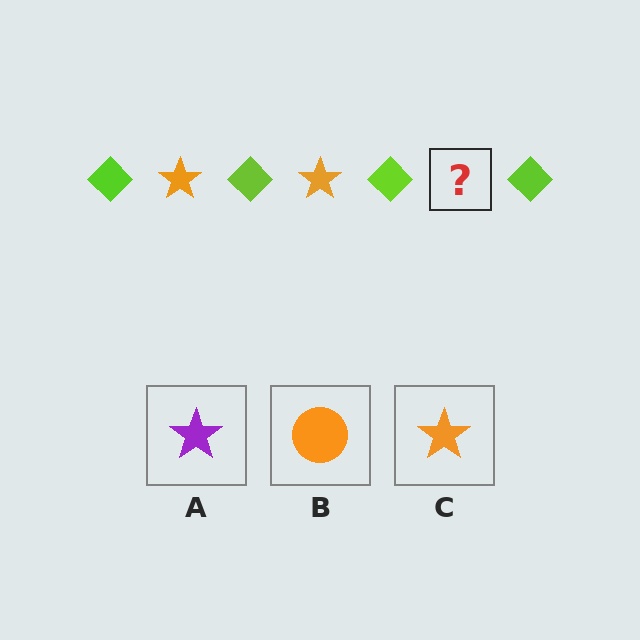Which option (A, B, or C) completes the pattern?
C.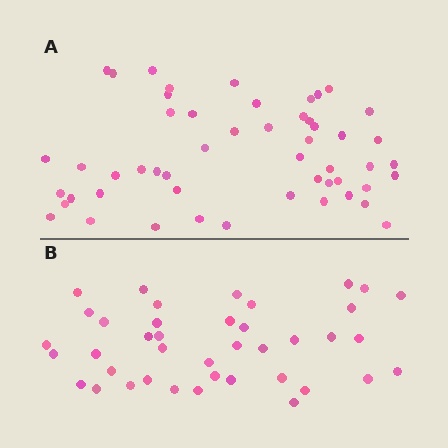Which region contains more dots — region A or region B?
Region A (the top region) has more dots.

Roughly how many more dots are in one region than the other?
Region A has roughly 12 or so more dots than region B.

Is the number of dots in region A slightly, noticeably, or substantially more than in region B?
Region A has noticeably more, but not dramatically so. The ratio is roughly 1.3 to 1.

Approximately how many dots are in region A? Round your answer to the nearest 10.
About 50 dots. (The exact count is 52, which rounds to 50.)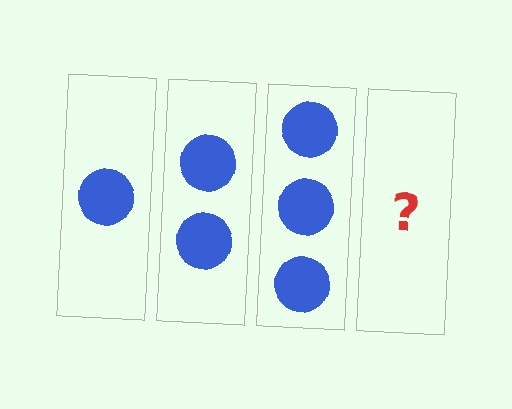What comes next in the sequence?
The next element should be 4 circles.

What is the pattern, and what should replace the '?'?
The pattern is that each step adds one more circle. The '?' should be 4 circles.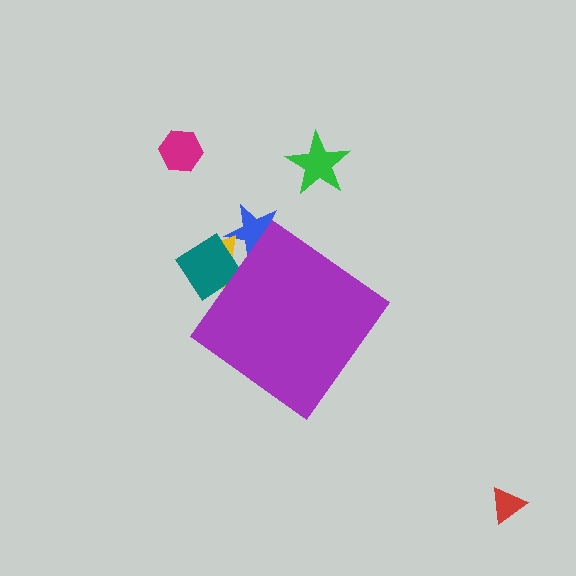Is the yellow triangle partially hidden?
Yes, the yellow triangle is partially hidden behind the purple diamond.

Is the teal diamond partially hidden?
Yes, the teal diamond is partially hidden behind the purple diamond.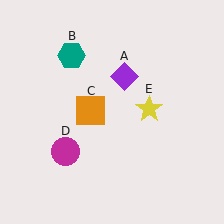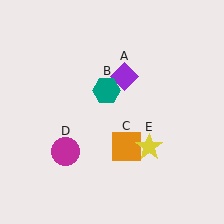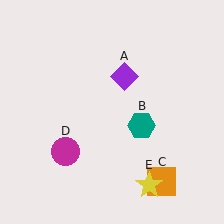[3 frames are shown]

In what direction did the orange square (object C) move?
The orange square (object C) moved down and to the right.